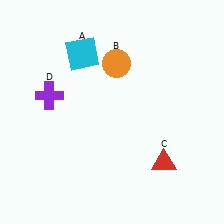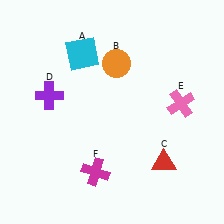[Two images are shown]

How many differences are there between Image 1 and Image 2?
There are 2 differences between the two images.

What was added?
A pink cross (E), a magenta cross (F) were added in Image 2.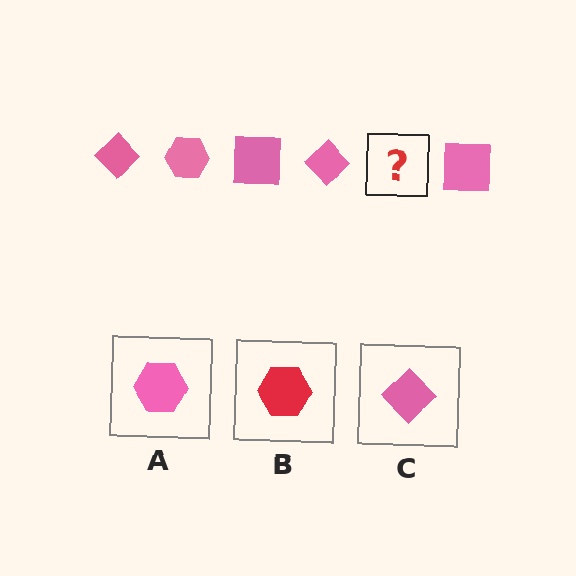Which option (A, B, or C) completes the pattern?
A.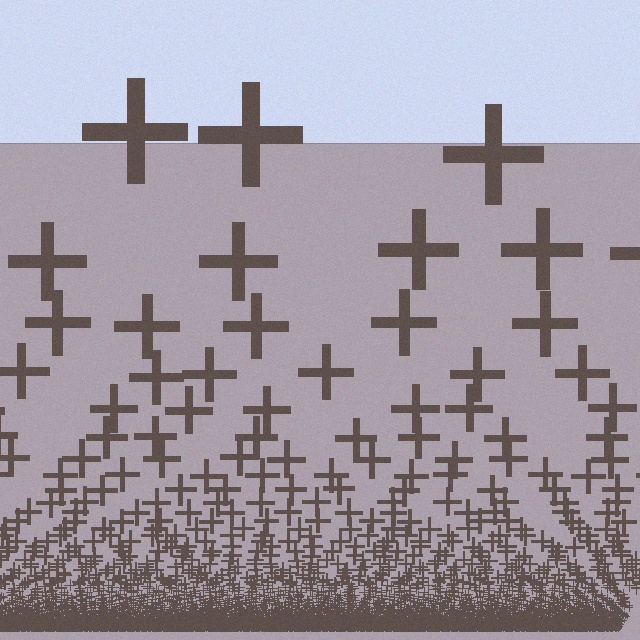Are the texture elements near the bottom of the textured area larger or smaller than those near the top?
Smaller. The gradient is inverted — elements near the bottom are smaller and denser.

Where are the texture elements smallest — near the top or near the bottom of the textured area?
Near the bottom.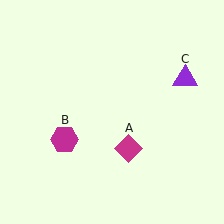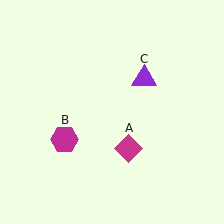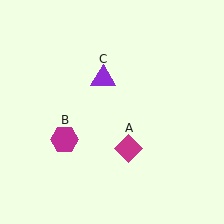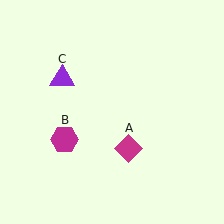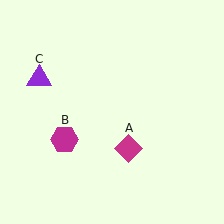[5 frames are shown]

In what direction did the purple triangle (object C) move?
The purple triangle (object C) moved left.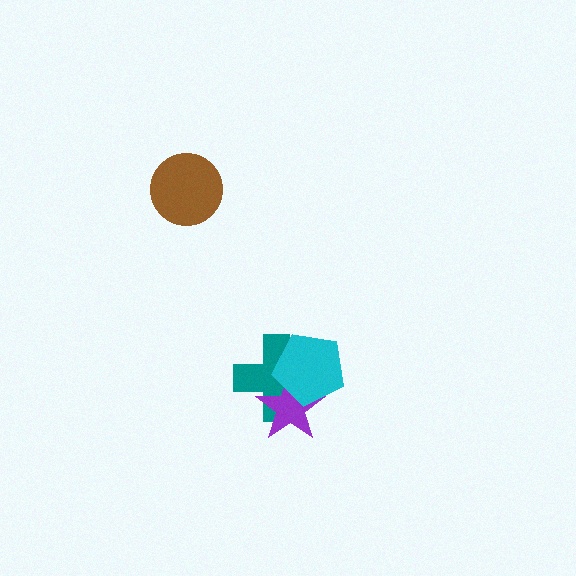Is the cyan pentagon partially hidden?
No, no other shape covers it.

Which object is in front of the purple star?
The cyan pentagon is in front of the purple star.